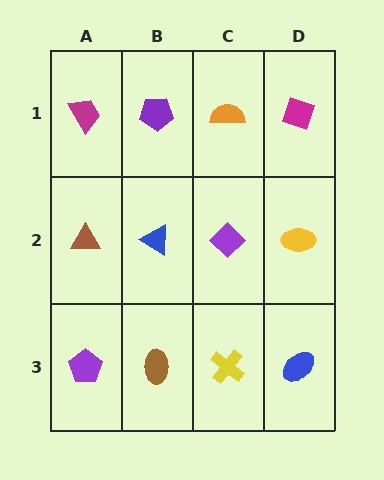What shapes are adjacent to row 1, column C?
A purple diamond (row 2, column C), a purple pentagon (row 1, column B), a magenta diamond (row 1, column D).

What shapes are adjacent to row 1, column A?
A brown triangle (row 2, column A), a purple pentagon (row 1, column B).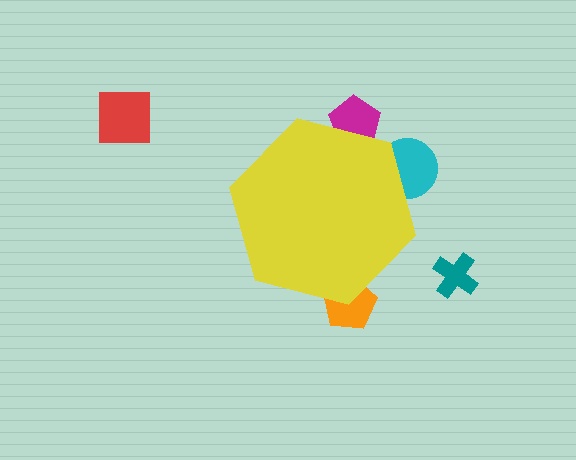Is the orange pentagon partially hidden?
Yes, the orange pentagon is partially hidden behind the yellow hexagon.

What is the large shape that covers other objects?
A yellow hexagon.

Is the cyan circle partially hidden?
Yes, the cyan circle is partially hidden behind the yellow hexagon.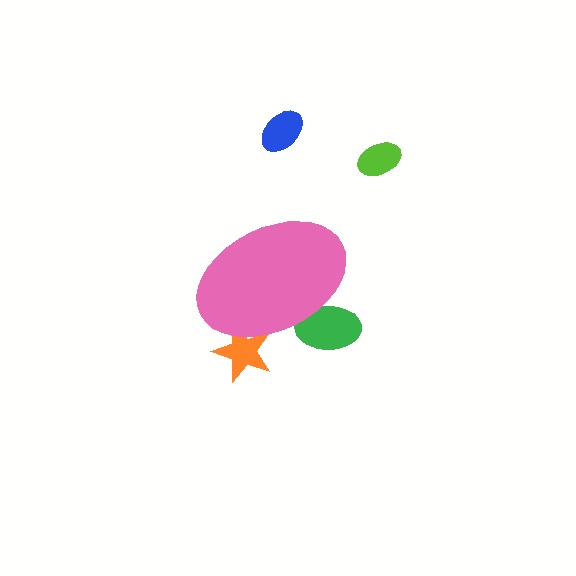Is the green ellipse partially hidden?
Yes, the green ellipse is partially hidden behind the pink ellipse.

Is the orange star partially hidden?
Yes, the orange star is partially hidden behind the pink ellipse.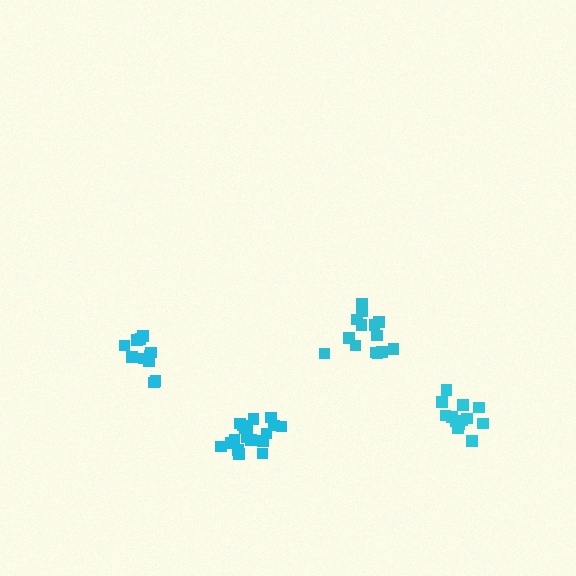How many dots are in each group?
Group 1: 12 dots, Group 2: 14 dots, Group 3: 18 dots, Group 4: 13 dots (57 total).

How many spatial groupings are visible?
There are 4 spatial groupings.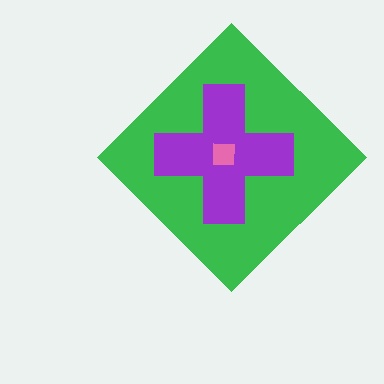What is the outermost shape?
The green diamond.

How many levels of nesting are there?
3.